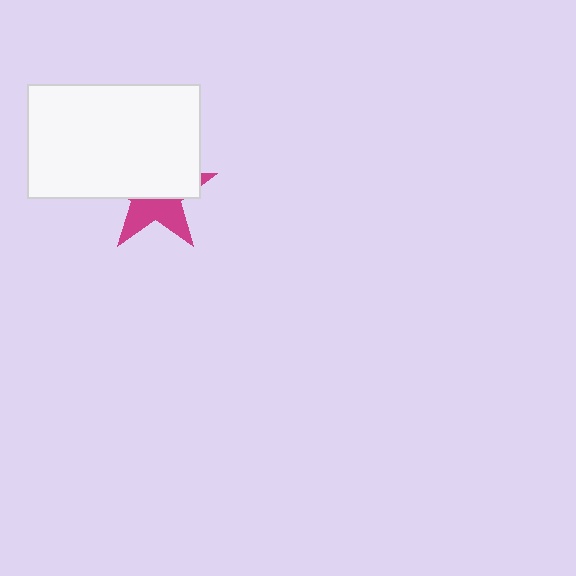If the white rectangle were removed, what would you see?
You would see the complete magenta star.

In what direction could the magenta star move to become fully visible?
The magenta star could move down. That would shift it out from behind the white rectangle entirely.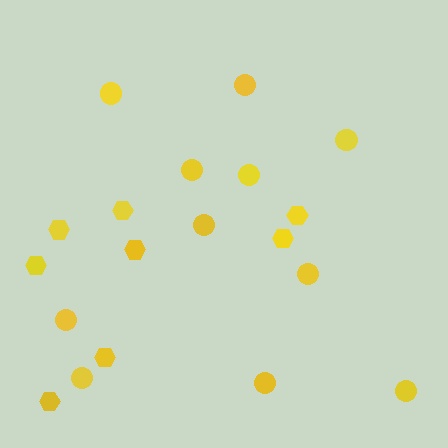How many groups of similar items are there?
There are 2 groups: one group of circles (11) and one group of hexagons (8).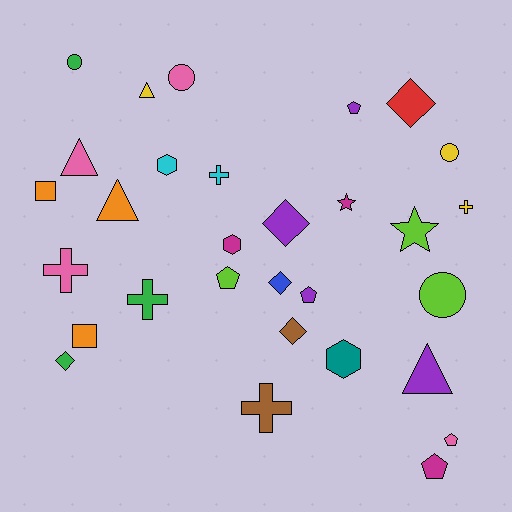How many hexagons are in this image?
There are 3 hexagons.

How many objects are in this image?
There are 30 objects.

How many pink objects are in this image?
There are 4 pink objects.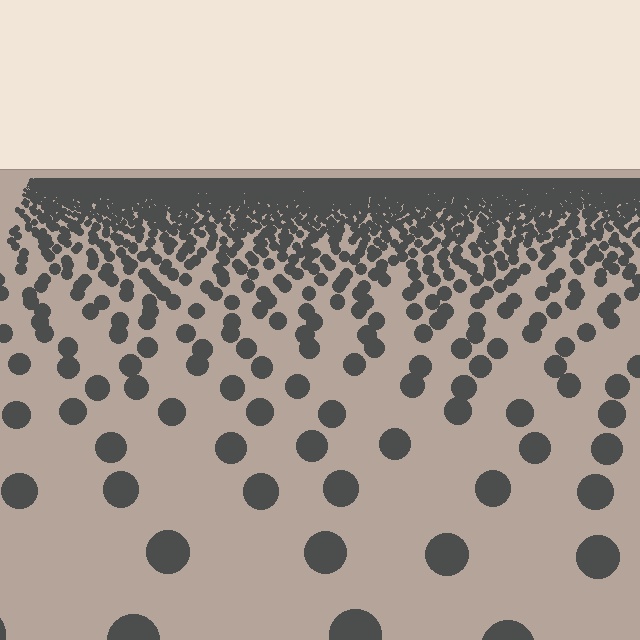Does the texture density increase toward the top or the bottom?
Density increases toward the top.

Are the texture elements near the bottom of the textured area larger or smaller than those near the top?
Larger. Near the bottom, elements are closer to the viewer and appear at a bigger on-screen size.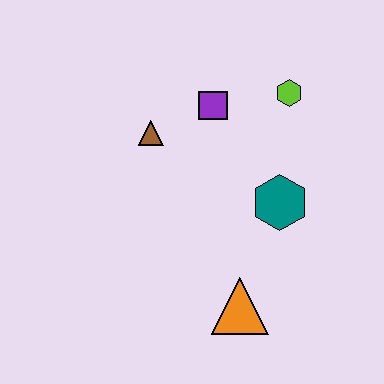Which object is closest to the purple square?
The brown triangle is closest to the purple square.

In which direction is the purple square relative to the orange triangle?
The purple square is above the orange triangle.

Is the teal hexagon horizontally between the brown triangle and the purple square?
No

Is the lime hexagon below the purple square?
No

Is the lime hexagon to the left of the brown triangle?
No